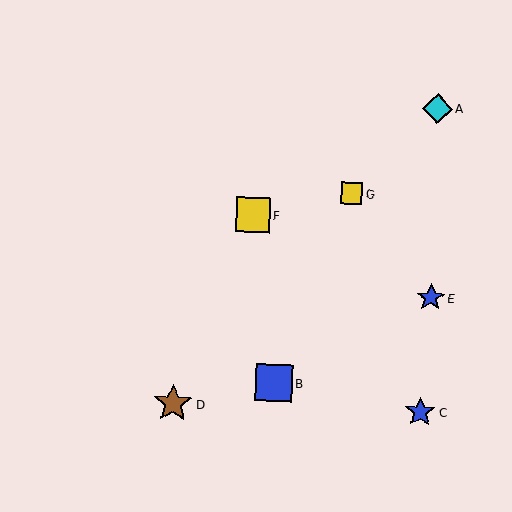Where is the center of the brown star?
The center of the brown star is at (173, 403).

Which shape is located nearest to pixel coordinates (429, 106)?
The cyan diamond (labeled A) at (438, 108) is nearest to that location.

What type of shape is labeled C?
Shape C is a blue star.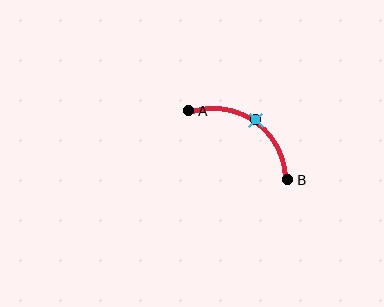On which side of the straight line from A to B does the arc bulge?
The arc bulges above and to the right of the straight line connecting A and B.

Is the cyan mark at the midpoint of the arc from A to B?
Yes. The cyan mark lies on the arc at equal arc-length from both A and B — it is the arc midpoint.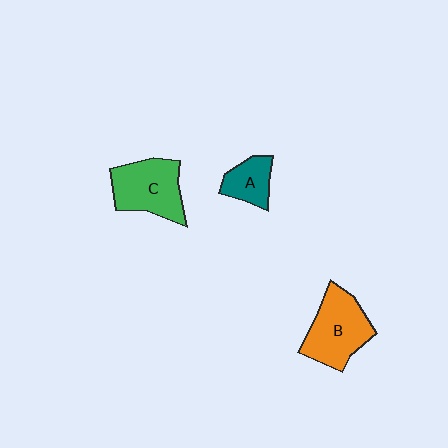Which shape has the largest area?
Shape B (orange).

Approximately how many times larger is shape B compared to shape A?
Approximately 2.0 times.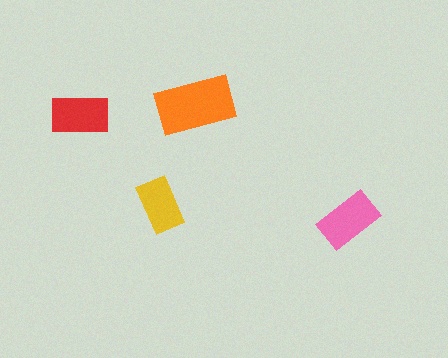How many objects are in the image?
There are 4 objects in the image.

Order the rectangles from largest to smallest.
the orange one, the pink one, the red one, the yellow one.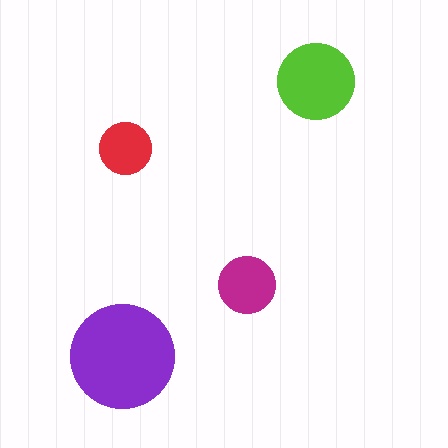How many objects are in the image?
There are 4 objects in the image.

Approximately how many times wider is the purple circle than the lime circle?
About 1.5 times wider.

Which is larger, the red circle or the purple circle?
The purple one.